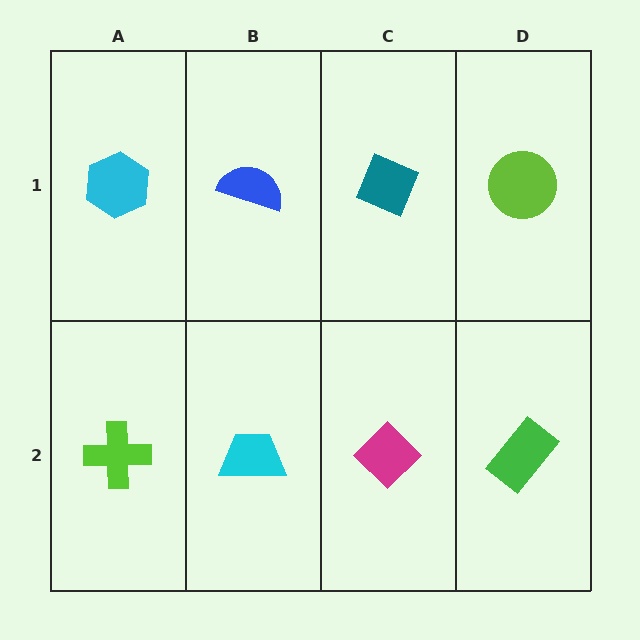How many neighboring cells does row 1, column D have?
2.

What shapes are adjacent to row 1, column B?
A cyan trapezoid (row 2, column B), a cyan hexagon (row 1, column A), a teal diamond (row 1, column C).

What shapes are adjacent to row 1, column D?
A green rectangle (row 2, column D), a teal diamond (row 1, column C).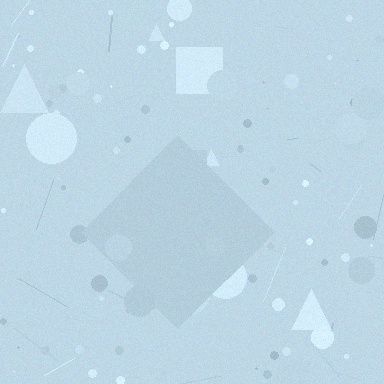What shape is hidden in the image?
A diamond is hidden in the image.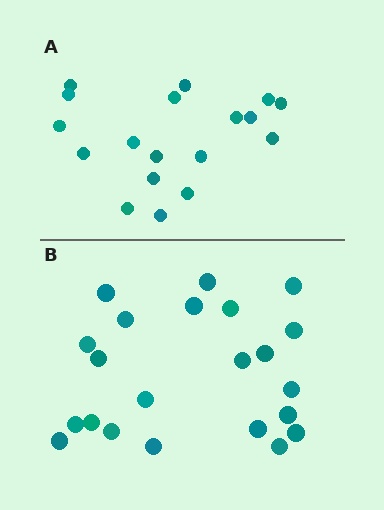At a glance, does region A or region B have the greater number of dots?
Region B (the bottom region) has more dots.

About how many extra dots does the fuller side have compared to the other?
Region B has about 4 more dots than region A.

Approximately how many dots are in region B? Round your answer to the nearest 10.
About 20 dots. (The exact count is 22, which rounds to 20.)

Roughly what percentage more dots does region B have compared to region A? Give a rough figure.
About 20% more.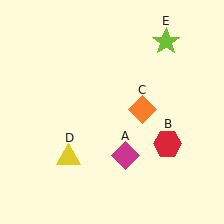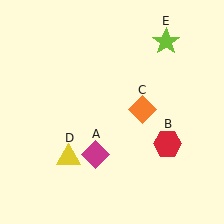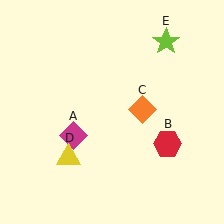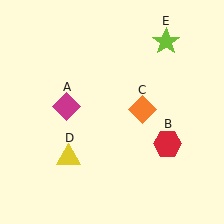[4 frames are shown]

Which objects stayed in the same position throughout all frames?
Red hexagon (object B) and orange diamond (object C) and yellow triangle (object D) and lime star (object E) remained stationary.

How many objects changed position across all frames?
1 object changed position: magenta diamond (object A).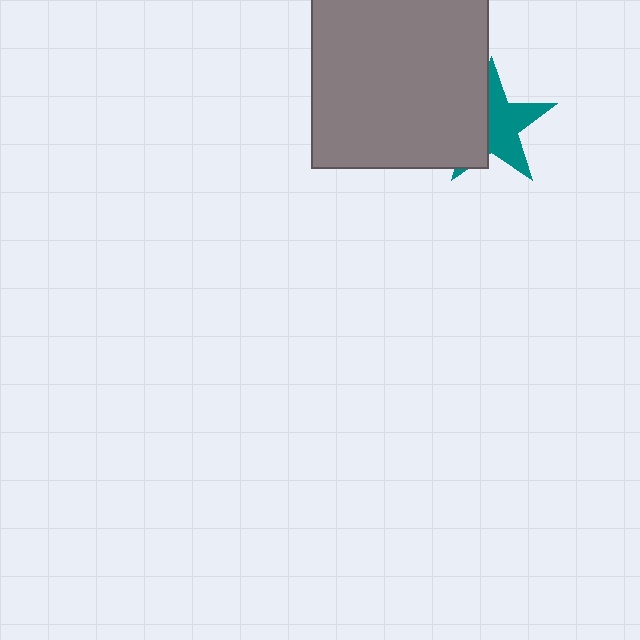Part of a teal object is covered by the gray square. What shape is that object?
It is a star.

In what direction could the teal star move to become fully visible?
The teal star could move right. That would shift it out from behind the gray square entirely.